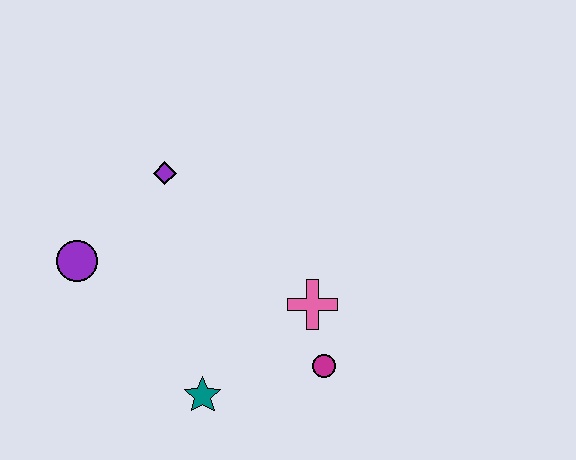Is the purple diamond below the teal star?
No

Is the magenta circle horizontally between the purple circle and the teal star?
No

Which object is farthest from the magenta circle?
The purple circle is farthest from the magenta circle.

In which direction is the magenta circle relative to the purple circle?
The magenta circle is to the right of the purple circle.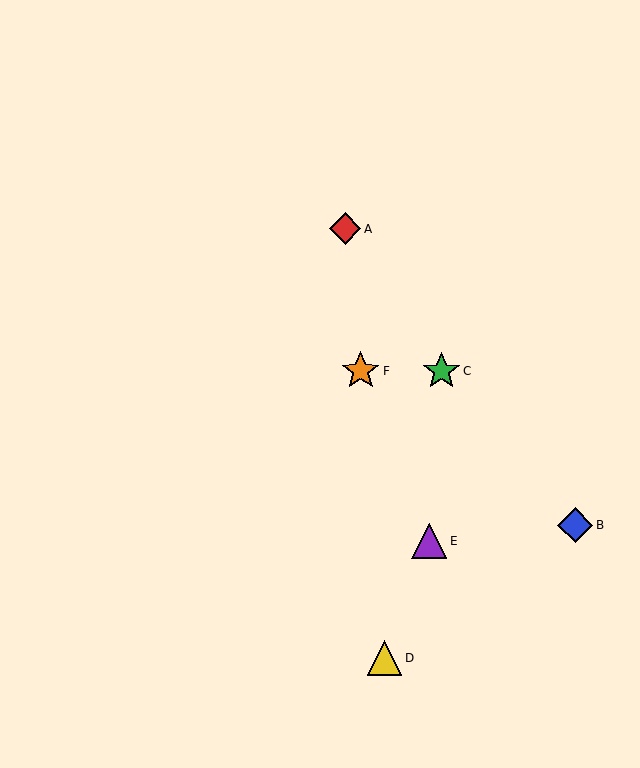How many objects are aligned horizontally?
2 objects (C, F) are aligned horizontally.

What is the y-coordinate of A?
Object A is at y≈229.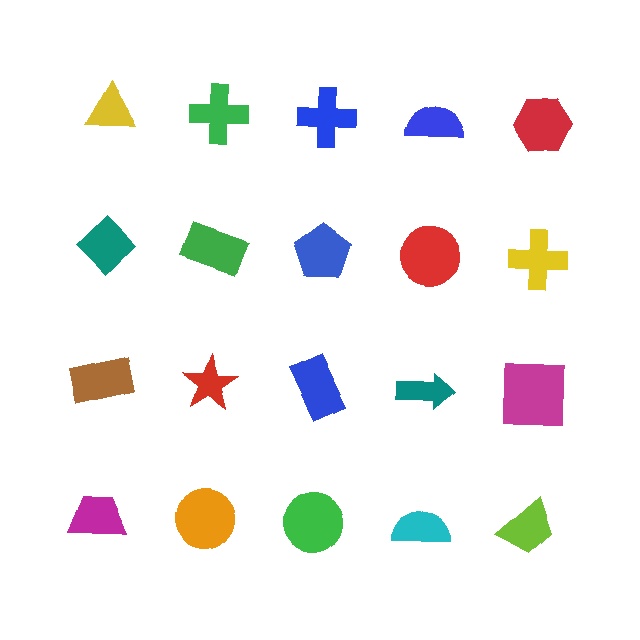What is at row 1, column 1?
A yellow triangle.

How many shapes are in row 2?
5 shapes.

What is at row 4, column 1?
A magenta trapezoid.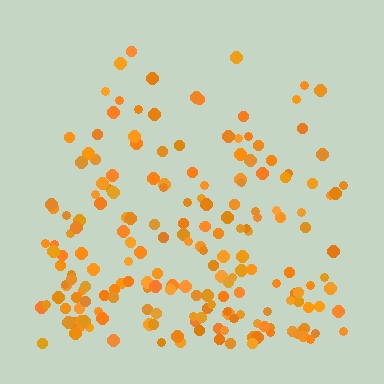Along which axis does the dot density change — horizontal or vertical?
Vertical.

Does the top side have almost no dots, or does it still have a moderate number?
Still a moderate number, just noticeably fewer than the bottom.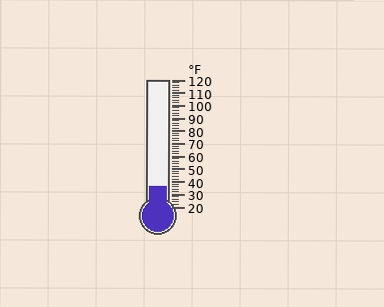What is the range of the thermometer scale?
The thermometer scale ranges from 20°F to 120°F.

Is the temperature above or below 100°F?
The temperature is below 100°F.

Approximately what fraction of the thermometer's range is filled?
The thermometer is filled to approximately 15% of its range.